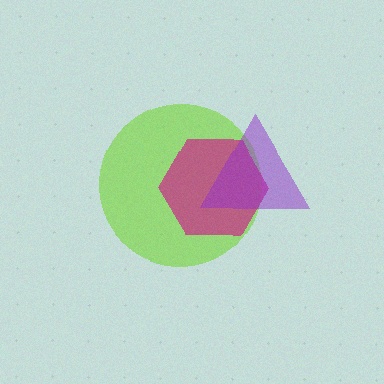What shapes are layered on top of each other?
The layered shapes are: a lime circle, a magenta hexagon, a purple triangle.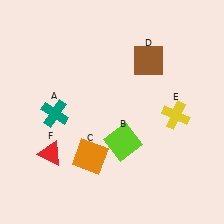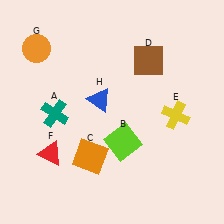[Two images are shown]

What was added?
An orange circle (G), a blue triangle (H) were added in Image 2.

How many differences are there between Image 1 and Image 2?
There are 2 differences between the two images.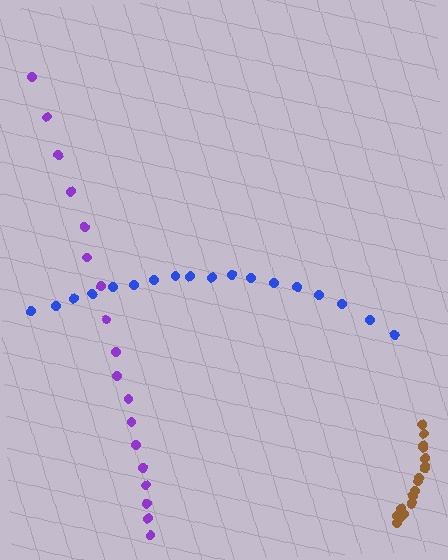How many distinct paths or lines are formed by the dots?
There are 3 distinct paths.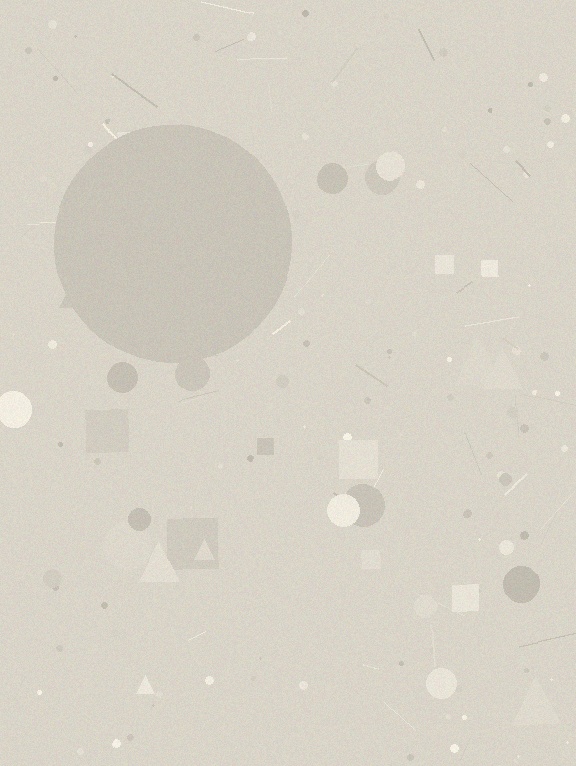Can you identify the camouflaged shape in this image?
The camouflaged shape is a circle.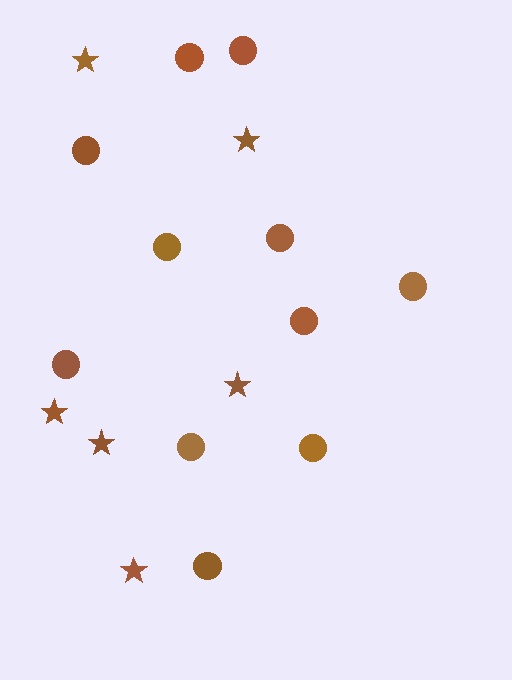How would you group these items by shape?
There are 2 groups: one group of circles (11) and one group of stars (6).